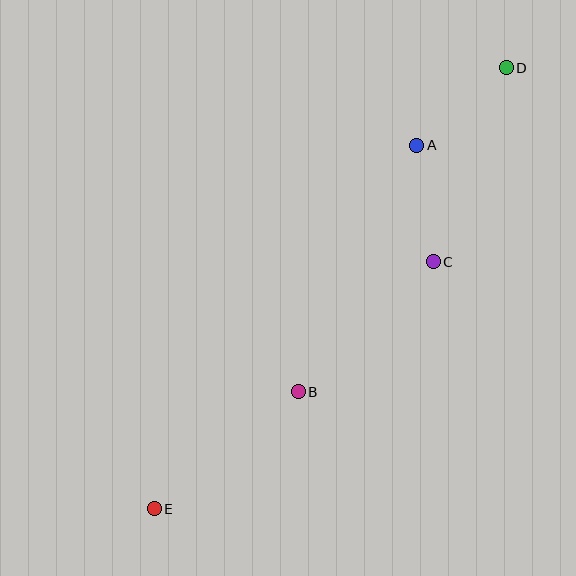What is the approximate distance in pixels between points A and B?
The distance between A and B is approximately 274 pixels.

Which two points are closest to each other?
Points A and C are closest to each other.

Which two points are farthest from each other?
Points D and E are farthest from each other.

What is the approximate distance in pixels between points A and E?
The distance between A and E is approximately 448 pixels.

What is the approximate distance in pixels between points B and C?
The distance between B and C is approximately 188 pixels.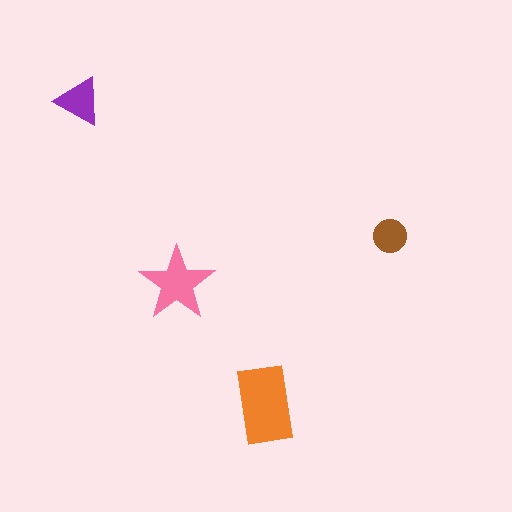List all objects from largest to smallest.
The orange rectangle, the pink star, the purple triangle, the brown circle.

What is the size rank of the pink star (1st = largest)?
2nd.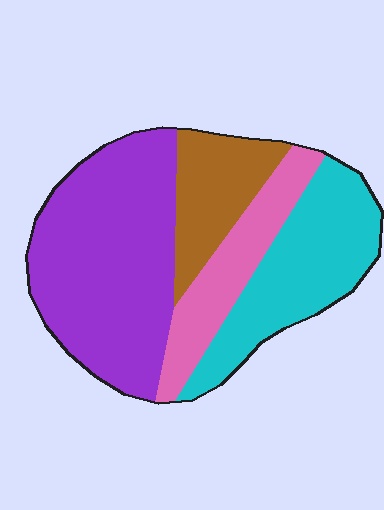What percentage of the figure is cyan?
Cyan covers around 25% of the figure.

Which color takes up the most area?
Purple, at roughly 45%.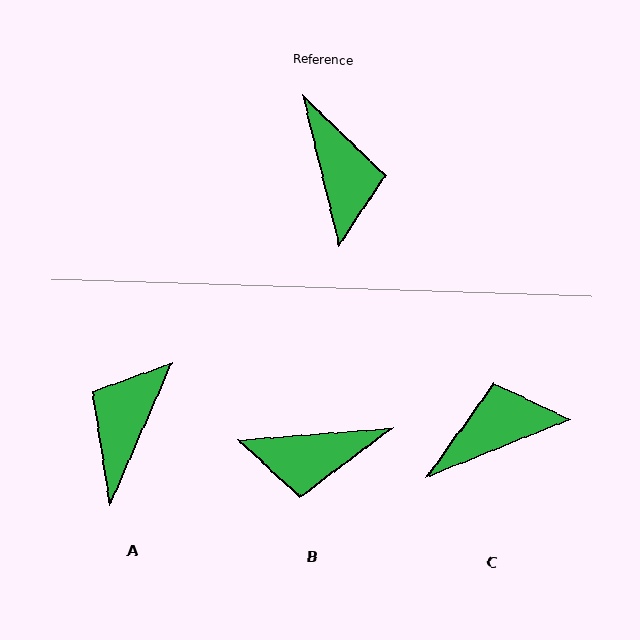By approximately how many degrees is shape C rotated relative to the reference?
Approximately 98 degrees counter-clockwise.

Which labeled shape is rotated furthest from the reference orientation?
A, about 143 degrees away.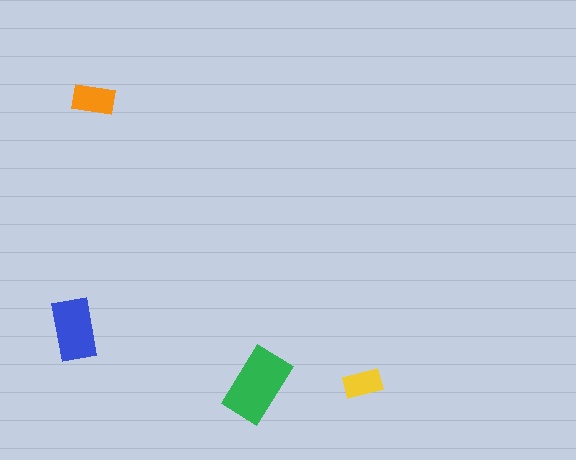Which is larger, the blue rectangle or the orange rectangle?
The blue one.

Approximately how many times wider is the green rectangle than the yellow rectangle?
About 2 times wider.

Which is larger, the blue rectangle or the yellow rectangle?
The blue one.